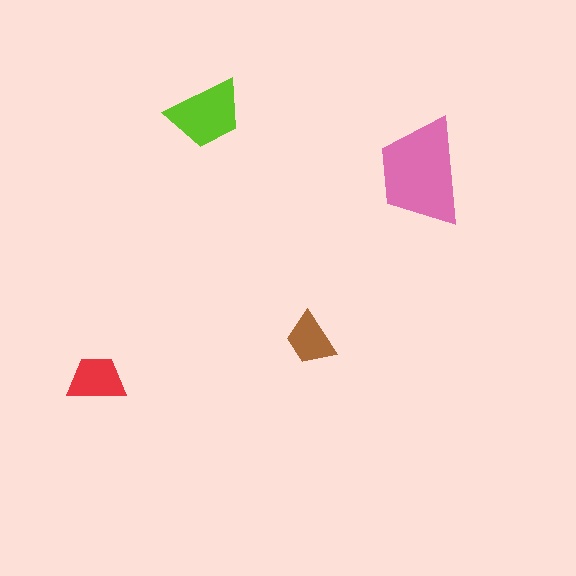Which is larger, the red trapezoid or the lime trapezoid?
The lime one.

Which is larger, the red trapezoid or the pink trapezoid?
The pink one.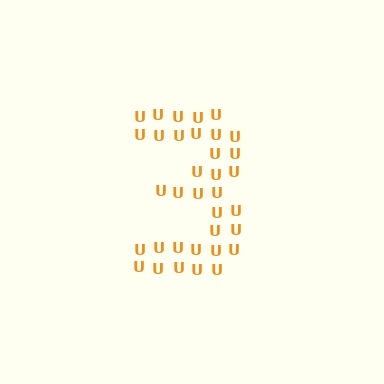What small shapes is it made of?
It is made of small letter U's.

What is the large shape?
The large shape is the digit 3.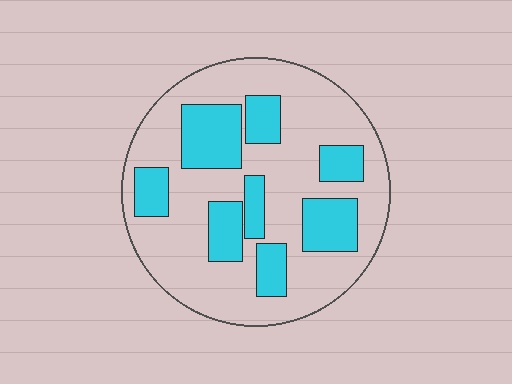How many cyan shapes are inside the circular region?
8.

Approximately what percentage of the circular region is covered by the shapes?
Approximately 30%.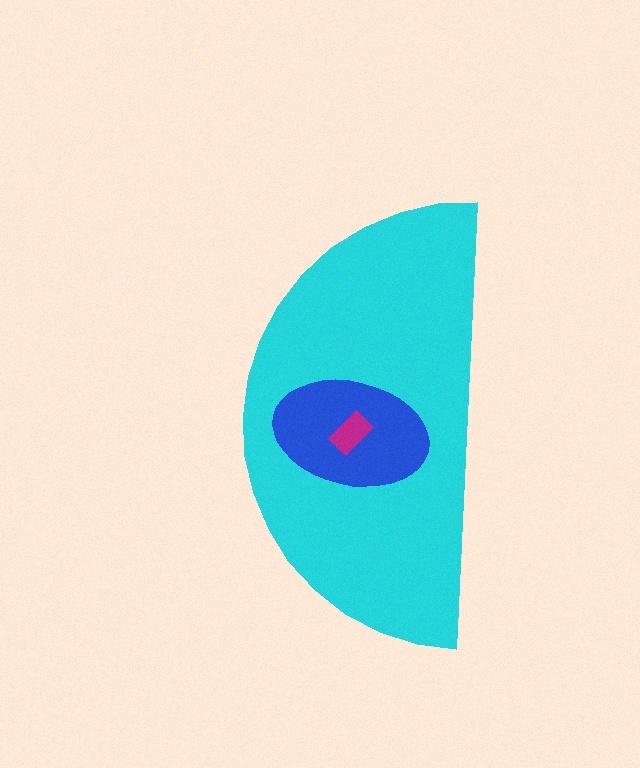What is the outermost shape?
The cyan semicircle.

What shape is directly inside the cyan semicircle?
The blue ellipse.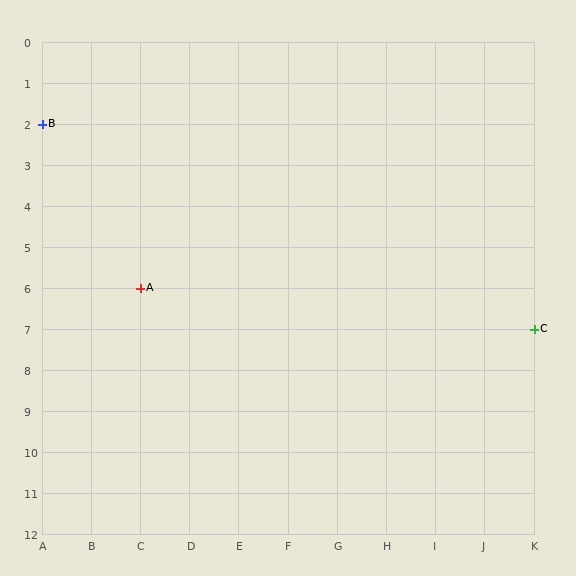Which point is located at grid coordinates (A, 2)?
Point B is at (A, 2).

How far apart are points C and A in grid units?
Points C and A are 8 columns and 1 row apart (about 8.1 grid units diagonally).